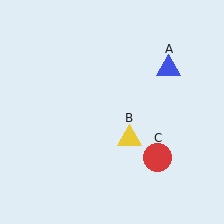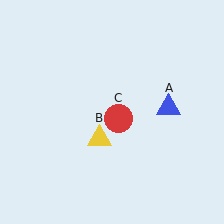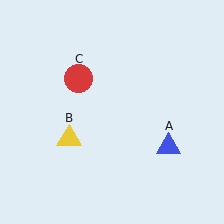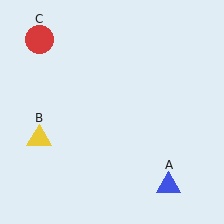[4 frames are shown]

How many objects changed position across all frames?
3 objects changed position: blue triangle (object A), yellow triangle (object B), red circle (object C).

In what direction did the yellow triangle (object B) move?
The yellow triangle (object B) moved left.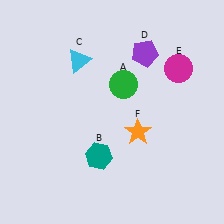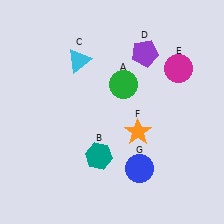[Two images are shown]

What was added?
A blue circle (G) was added in Image 2.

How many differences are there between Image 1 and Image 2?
There is 1 difference between the two images.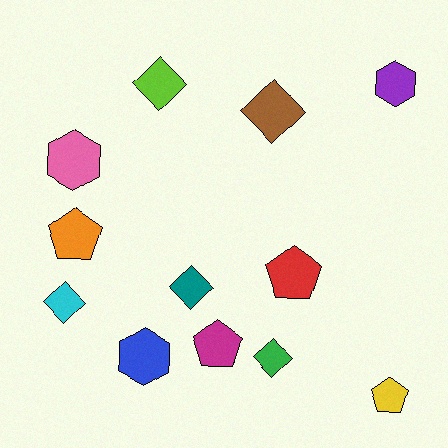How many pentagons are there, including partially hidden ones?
There are 4 pentagons.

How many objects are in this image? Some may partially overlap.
There are 12 objects.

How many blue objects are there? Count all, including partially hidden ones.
There is 1 blue object.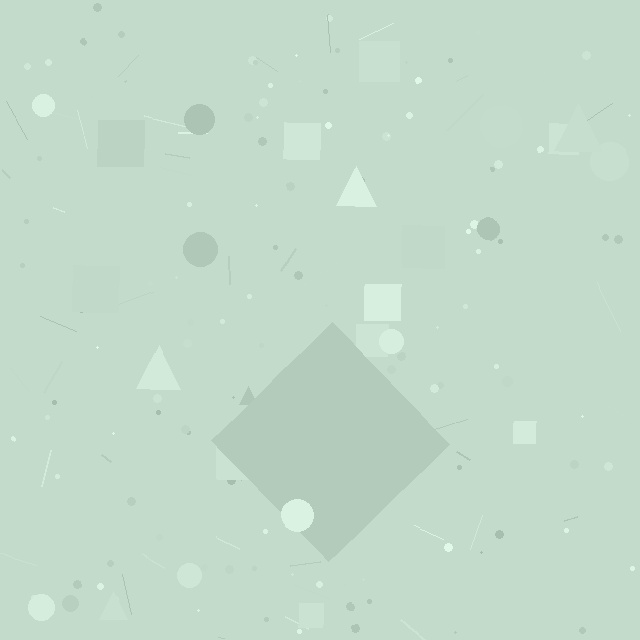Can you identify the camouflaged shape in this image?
The camouflaged shape is a diamond.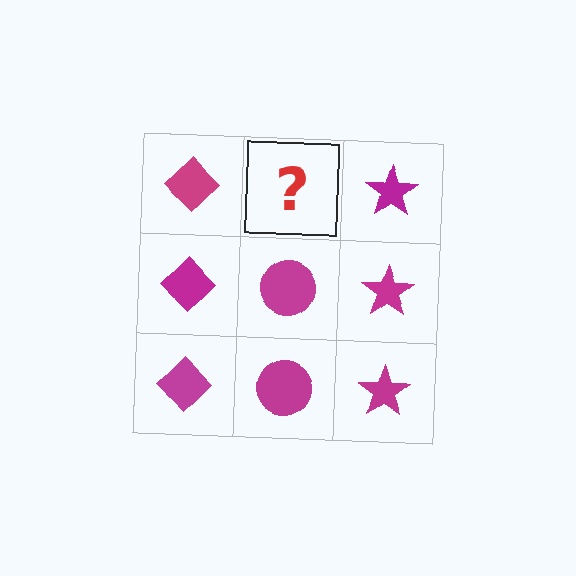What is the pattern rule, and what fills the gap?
The rule is that each column has a consistent shape. The gap should be filled with a magenta circle.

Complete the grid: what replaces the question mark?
The question mark should be replaced with a magenta circle.